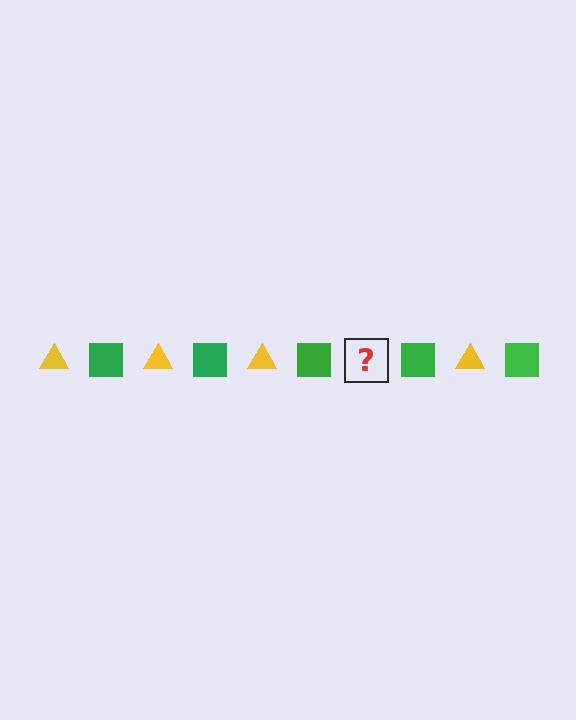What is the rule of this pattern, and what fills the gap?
The rule is that the pattern alternates between yellow triangle and green square. The gap should be filled with a yellow triangle.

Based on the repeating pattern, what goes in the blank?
The blank should be a yellow triangle.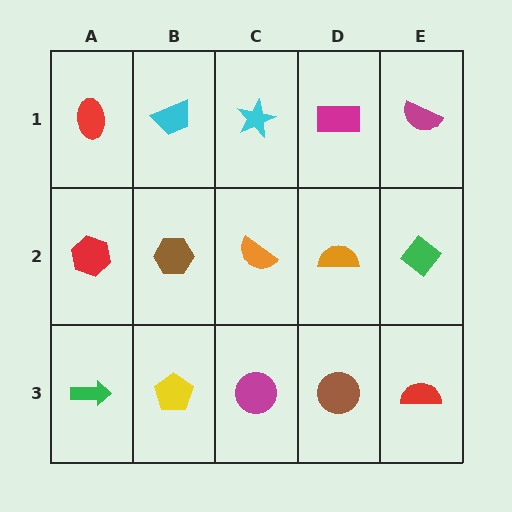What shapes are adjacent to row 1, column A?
A red hexagon (row 2, column A), a cyan trapezoid (row 1, column B).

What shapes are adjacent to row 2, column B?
A cyan trapezoid (row 1, column B), a yellow pentagon (row 3, column B), a red hexagon (row 2, column A), an orange semicircle (row 2, column C).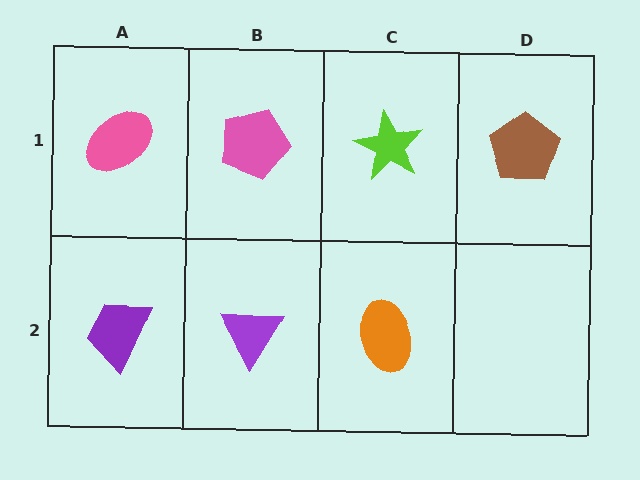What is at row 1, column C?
A lime star.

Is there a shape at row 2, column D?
No, that cell is empty.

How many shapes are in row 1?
4 shapes.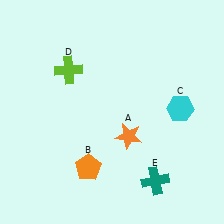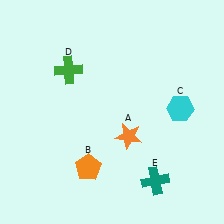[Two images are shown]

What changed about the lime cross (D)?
In Image 1, D is lime. In Image 2, it changed to green.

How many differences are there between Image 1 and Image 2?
There is 1 difference between the two images.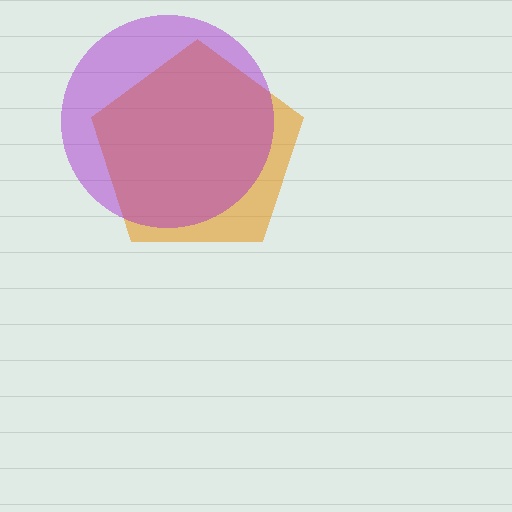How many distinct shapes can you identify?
There are 2 distinct shapes: an orange pentagon, a purple circle.